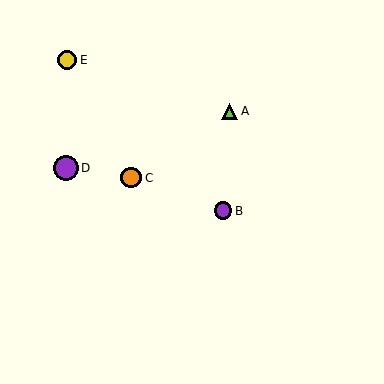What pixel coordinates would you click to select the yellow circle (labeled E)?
Click at (67, 60) to select the yellow circle E.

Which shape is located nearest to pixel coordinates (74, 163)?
The purple circle (labeled D) at (66, 168) is nearest to that location.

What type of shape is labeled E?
Shape E is a yellow circle.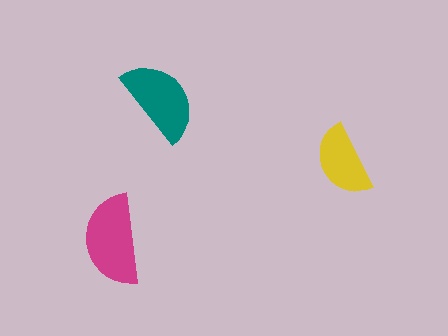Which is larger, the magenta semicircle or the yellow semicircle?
The magenta one.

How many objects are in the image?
There are 3 objects in the image.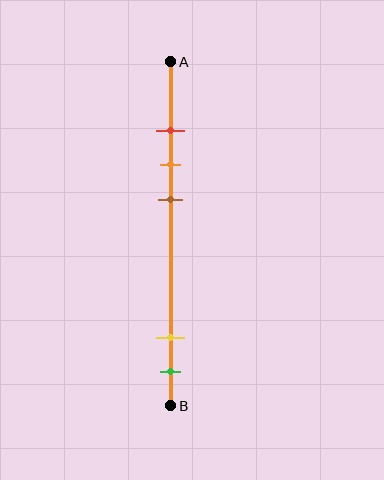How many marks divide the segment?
There are 5 marks dividing the segment.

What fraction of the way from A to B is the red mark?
The red mark is approximately 20% (0.2) of the way from A to B.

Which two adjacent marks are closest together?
The red and orange marks are the closest adjacent pair.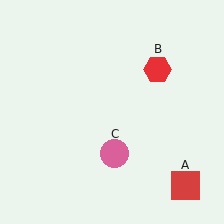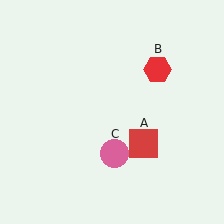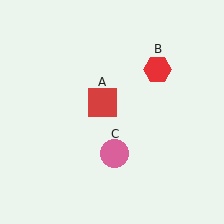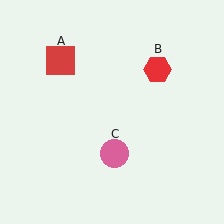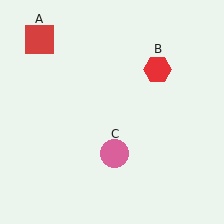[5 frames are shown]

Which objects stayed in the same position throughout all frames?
Red hexagon (object B) and pink circle (object C) remained stationary.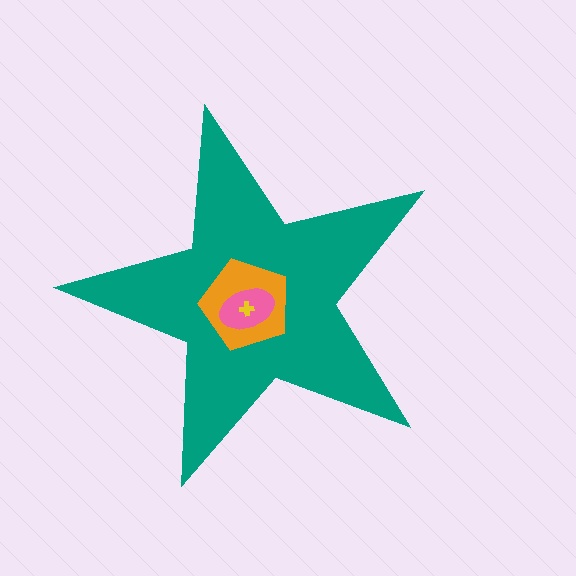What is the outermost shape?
The teal star.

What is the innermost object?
The yellow cross.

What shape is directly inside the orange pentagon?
The pink ellipse.